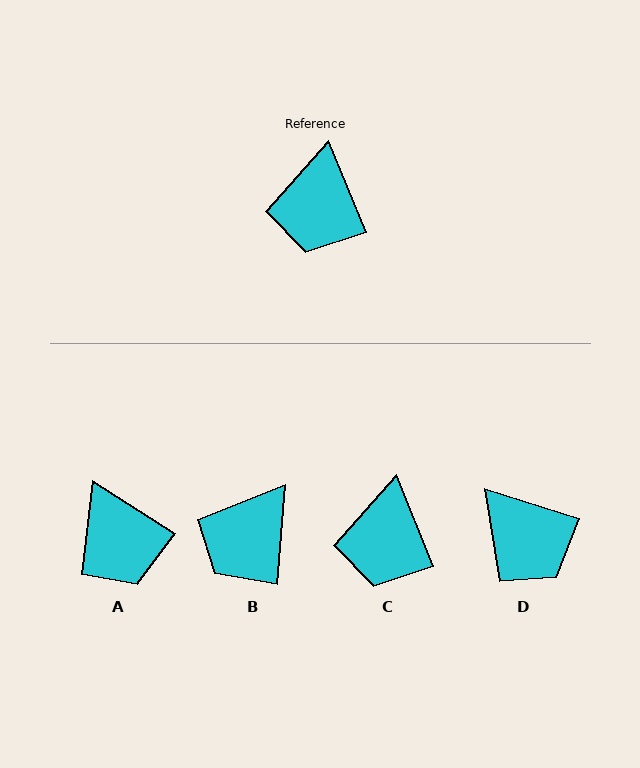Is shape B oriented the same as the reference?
No, it is off by about 27 degrees.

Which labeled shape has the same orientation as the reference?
C.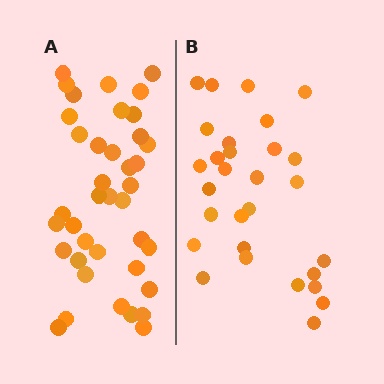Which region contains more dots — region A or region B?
Region A (the left region) has more dots.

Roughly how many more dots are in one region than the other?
Region A has roughly 10 or so more dots than region B.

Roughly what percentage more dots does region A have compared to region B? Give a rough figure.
About 35% more.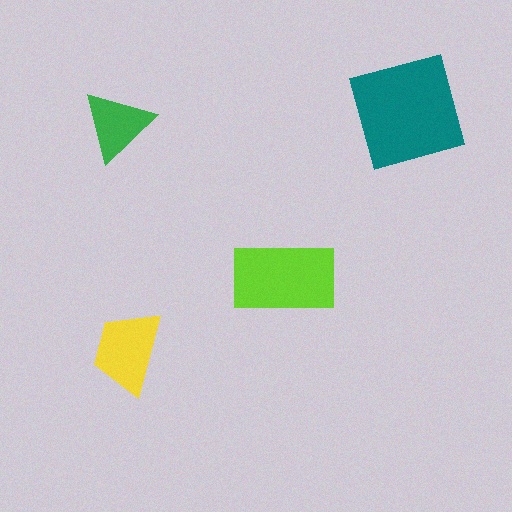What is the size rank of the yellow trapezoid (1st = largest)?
3rd.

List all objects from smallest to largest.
The green triangle, the yellow trapezoid, the lime rectangle, the teal square.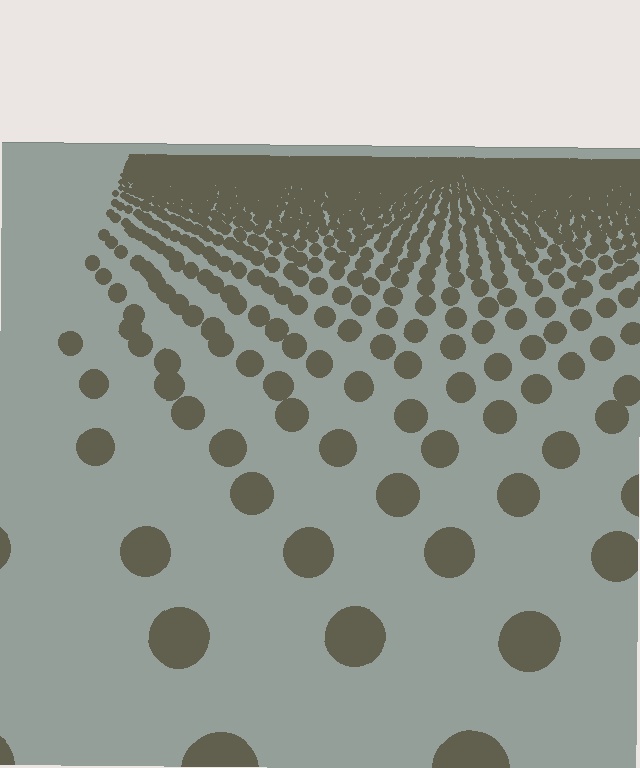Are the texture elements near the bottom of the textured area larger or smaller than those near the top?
Larger. Near the bottom, elements are closer to the viewer and appear at a bigger on-screen size.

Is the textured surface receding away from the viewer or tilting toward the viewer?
The surface is receding away from the viewer. Texture elements get smaller and denser toward the top.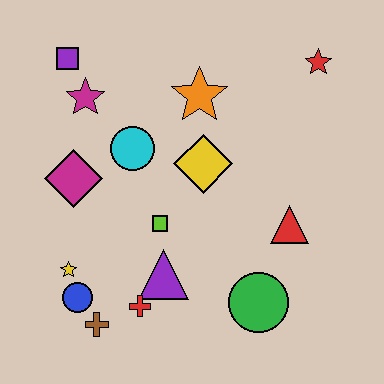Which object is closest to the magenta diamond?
The cyan circle is closest to the magenta diamond.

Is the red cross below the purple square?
Yes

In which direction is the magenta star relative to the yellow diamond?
The magenta star is to the left of the yellow diamond.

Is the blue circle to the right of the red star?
No